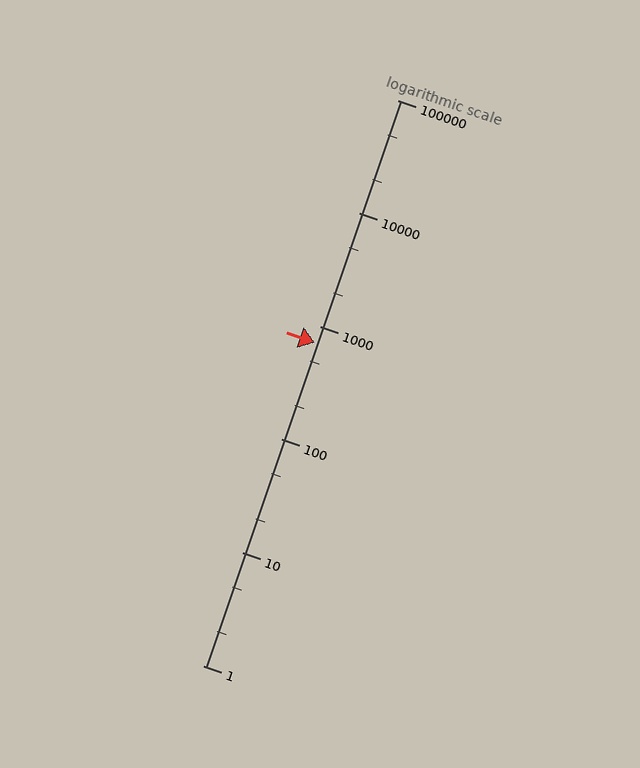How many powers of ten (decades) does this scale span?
The scale spans 5 decades, from 1 to 100000.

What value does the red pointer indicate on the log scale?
The pointer indicates approximately 710.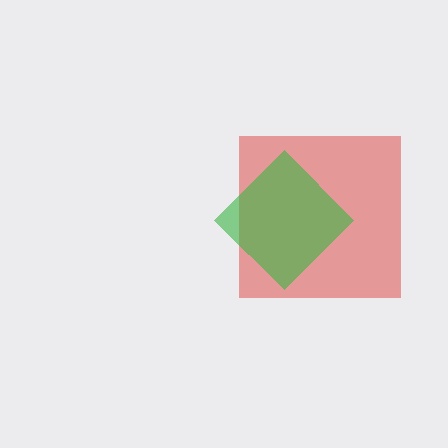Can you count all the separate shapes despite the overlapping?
Yes, there are 2 separate shapes.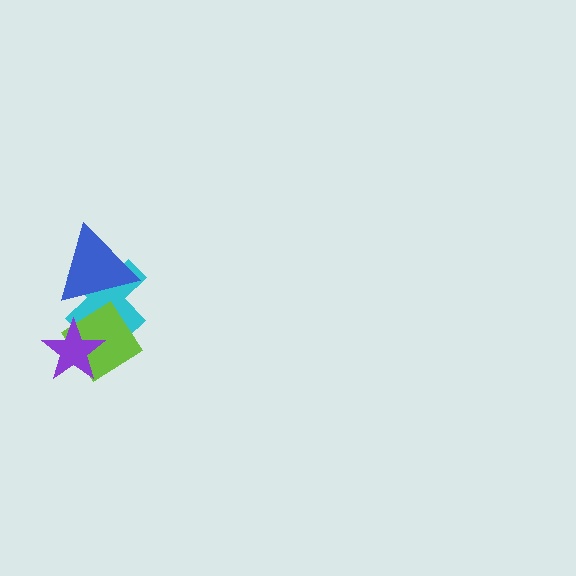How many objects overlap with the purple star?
2 objects overlap with the purple star.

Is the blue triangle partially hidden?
No, no other shape covers it.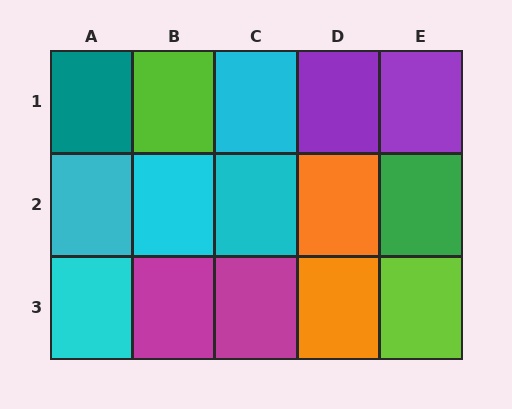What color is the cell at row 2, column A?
Cyan.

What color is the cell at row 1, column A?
Teal.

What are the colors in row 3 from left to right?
Cyan, magenta, magenta, orange, lime.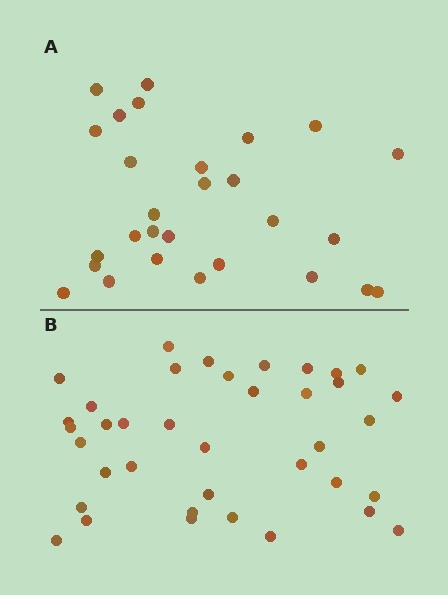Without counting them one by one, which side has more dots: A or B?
Region B (the bottom region) has more dots.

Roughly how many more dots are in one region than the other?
Region B has roughly 10 or so more dots than region A.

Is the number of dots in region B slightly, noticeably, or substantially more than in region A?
Region B has noticeably more, but not dramatically so. The ratio is roughly 1.4 to 1.